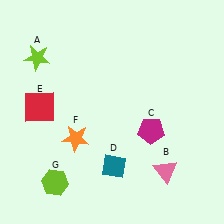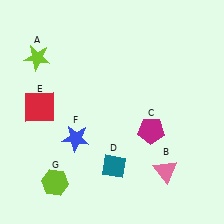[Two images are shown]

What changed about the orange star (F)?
In Image 1, F is orange. In Image 2, it changed to blue.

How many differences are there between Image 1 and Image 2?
There is 1 difference between the two images.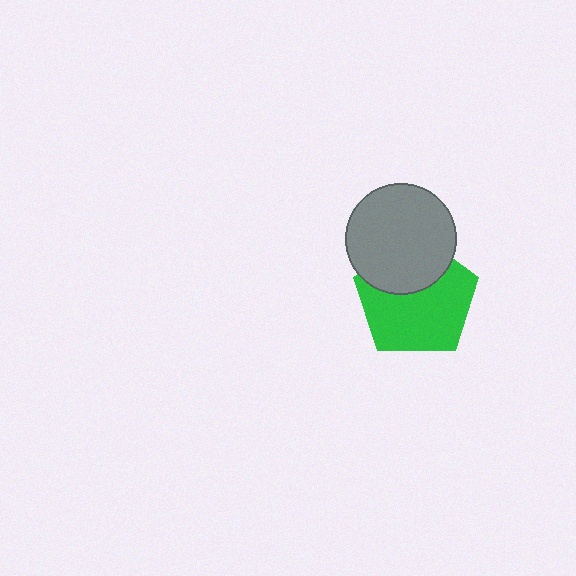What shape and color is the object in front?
The object in front is a gray circle.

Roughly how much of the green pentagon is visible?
Most of it is visible (roughly 66%).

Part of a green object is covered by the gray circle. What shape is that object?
It is a pentagon.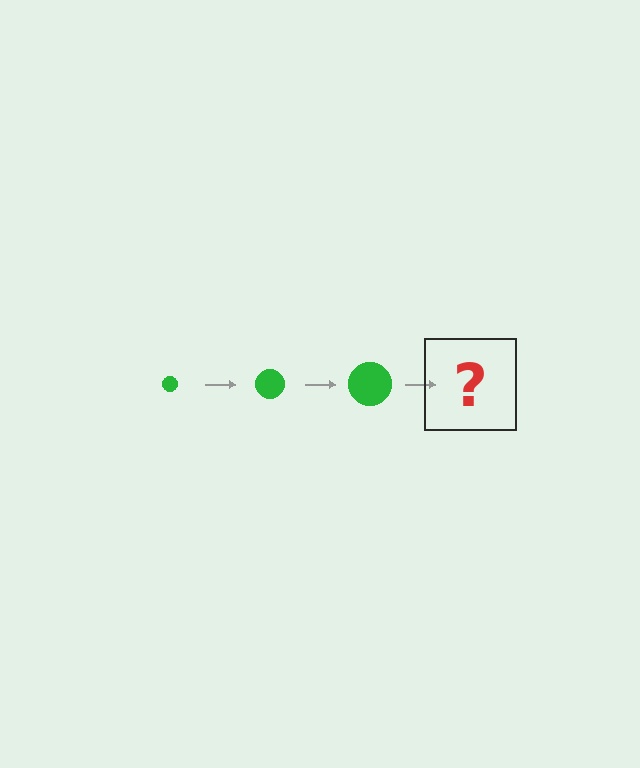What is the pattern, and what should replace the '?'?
The pattern is that the circle gets progressively larger each step. The '?' should be a green circle, larger than the previous one.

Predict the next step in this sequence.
The next step is a green circle, larger than the previous one.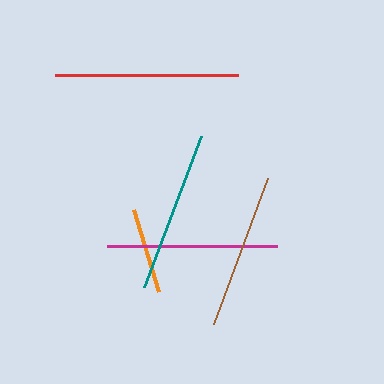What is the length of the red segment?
The red segment is approximately 183 pixels long.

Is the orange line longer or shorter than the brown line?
The brown line is longer than the orange line.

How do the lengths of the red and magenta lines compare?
The red and magenta lines are approximately the same length.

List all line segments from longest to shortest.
From longest to shortest: red, magenta, teal, brown, orange.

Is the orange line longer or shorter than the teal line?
The teal line is longer than the orange line.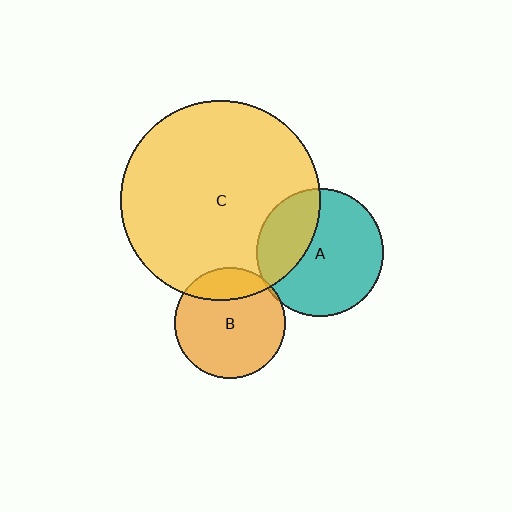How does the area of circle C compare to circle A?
Approximately 2.4 times.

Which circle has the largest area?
Circle C (yellow).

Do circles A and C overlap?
Yes.